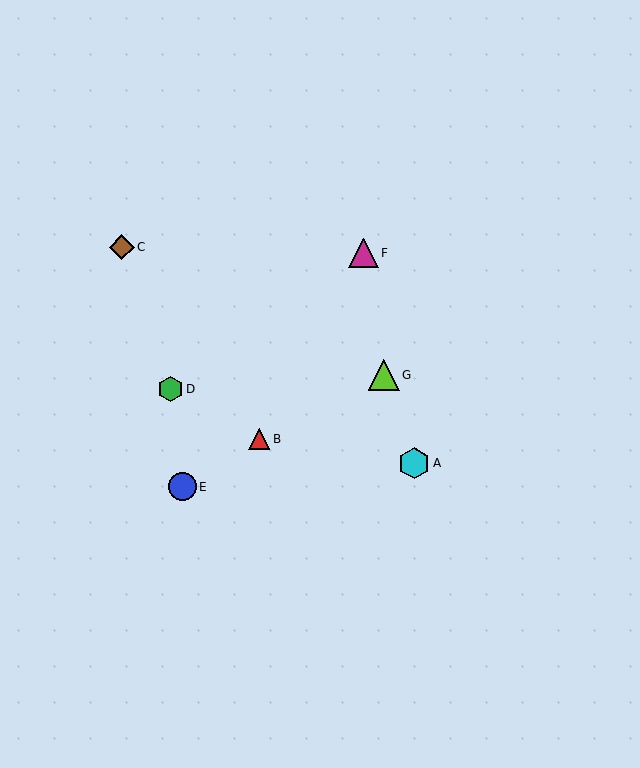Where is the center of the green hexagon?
The center of the green hexagon is at (171, 389).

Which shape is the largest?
The lime triangle (labeled G) is the largest.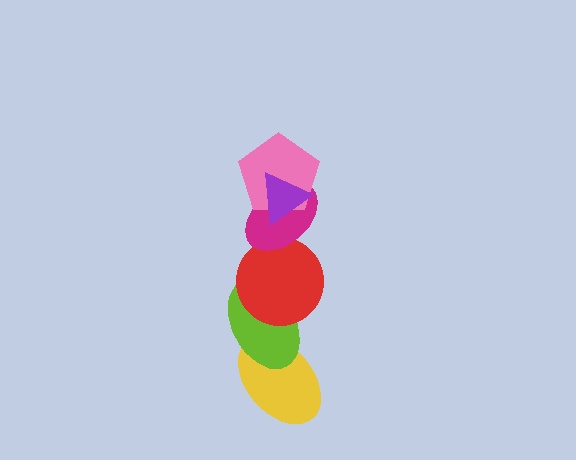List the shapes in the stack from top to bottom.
From top to bottom: the purple triangle, the pink pentagon, the magenta ellipse, the red circle, the lime ellipse, the yellow ellipse.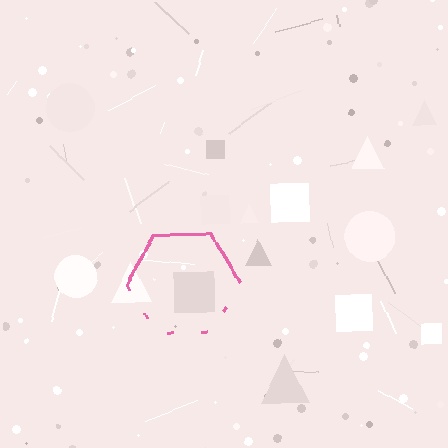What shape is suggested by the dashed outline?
The dashed outline suggests a hexagon.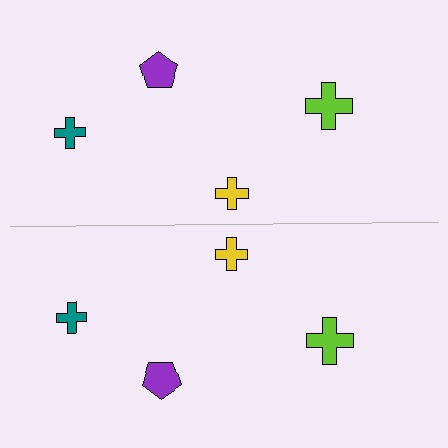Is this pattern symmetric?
Yes, this pattern has bilateral (reflection) symmetry.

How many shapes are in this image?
There are 8 shapes in this image.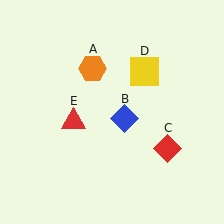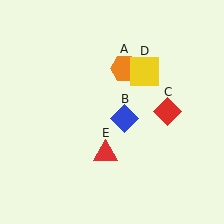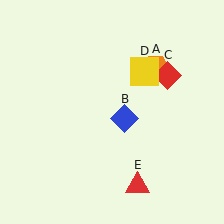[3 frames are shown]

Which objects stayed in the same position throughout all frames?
Blue diamond (object B) and yellow square (object D) remained stationary.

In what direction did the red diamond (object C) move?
The red diamond (object C) moved up.